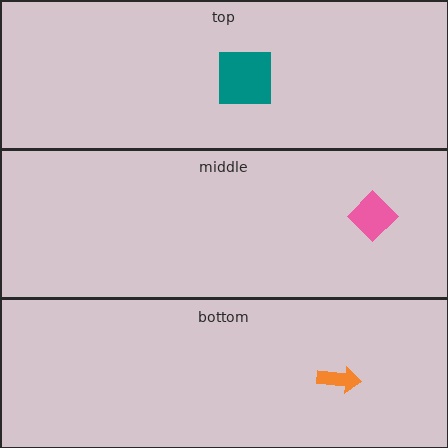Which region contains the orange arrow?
The bottom region.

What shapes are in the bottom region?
The orange arrow.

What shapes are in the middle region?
The pink diamond.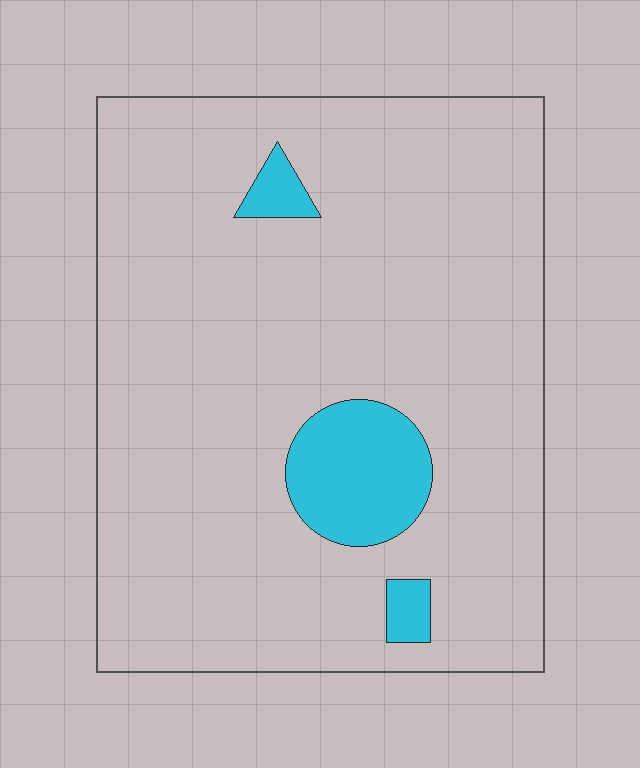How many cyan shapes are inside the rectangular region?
3.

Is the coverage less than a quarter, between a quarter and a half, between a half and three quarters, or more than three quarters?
Less than a quarter.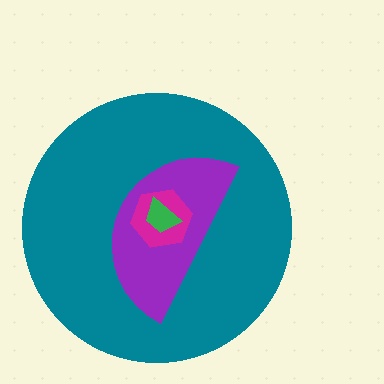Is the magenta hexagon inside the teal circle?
Yes.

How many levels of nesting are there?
4.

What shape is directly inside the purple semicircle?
The magenta hexagon.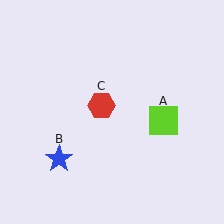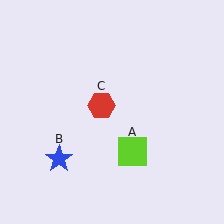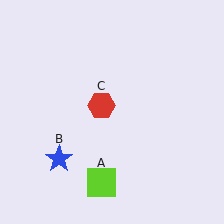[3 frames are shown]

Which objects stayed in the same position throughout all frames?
Blue star (object B) and red hexagon (object C) remained stationary.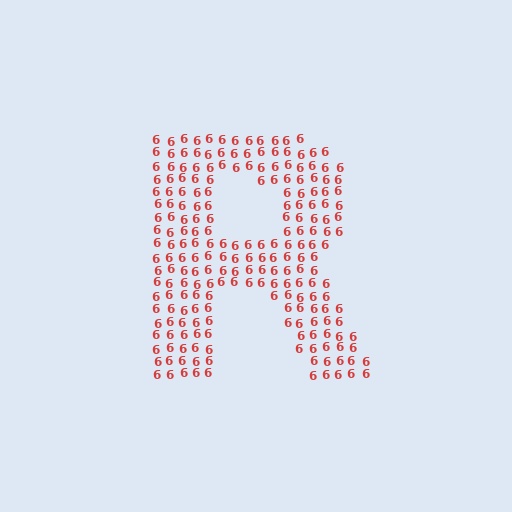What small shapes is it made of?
It is made of small digit 6's.